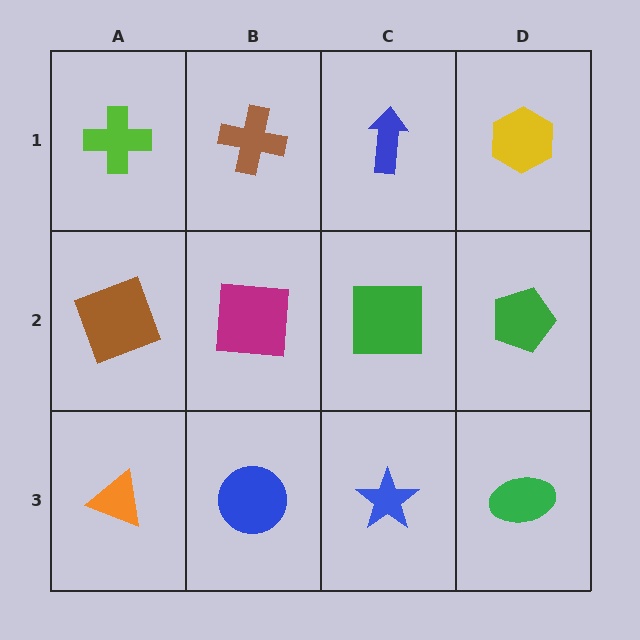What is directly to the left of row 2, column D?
A green square.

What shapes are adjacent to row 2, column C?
A blue arrow (row 1, column C), a blue star (row 3, column C), a magenta square (row 2, column B), a green pentagon (row 2, column D).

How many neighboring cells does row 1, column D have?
2.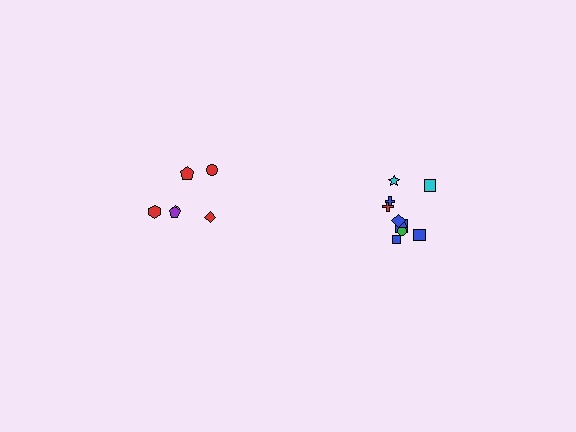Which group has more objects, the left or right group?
The right group.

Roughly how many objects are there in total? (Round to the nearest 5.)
Roughly 15 objects in total.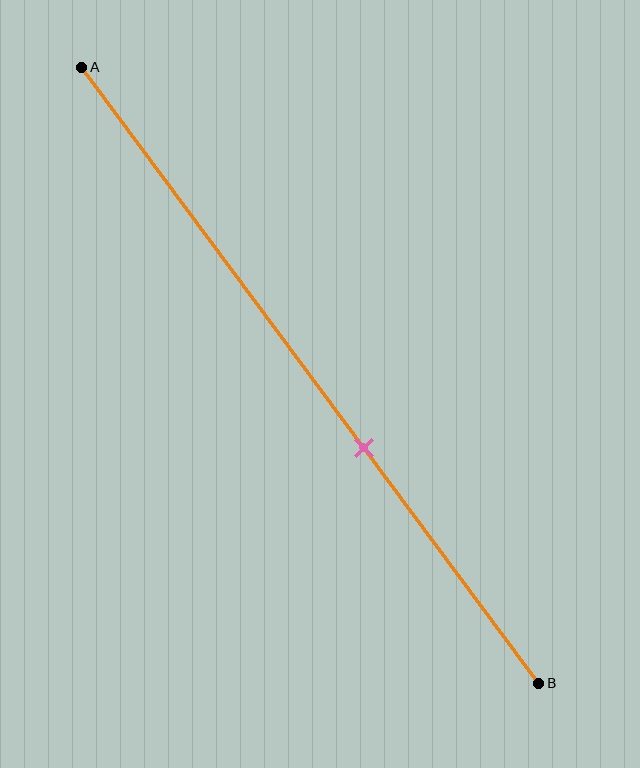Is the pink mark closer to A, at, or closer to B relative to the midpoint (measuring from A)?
The pink mark is closer to point B than the midpoint of segment AB.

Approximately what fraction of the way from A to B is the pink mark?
The pink mark is approximately 60% of the way from A to B.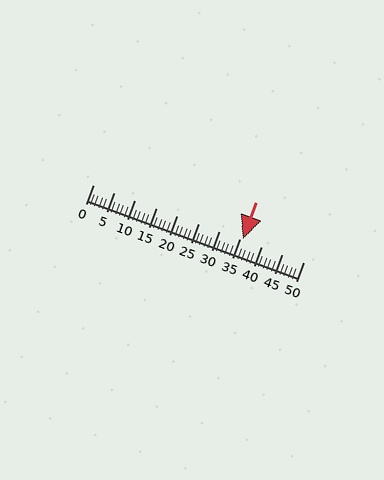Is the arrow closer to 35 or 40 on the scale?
The arrow is closer to 35.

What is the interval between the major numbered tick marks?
The major tick marks are spaced 5 units apart.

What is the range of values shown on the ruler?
The ruler shows values from 0 to 50.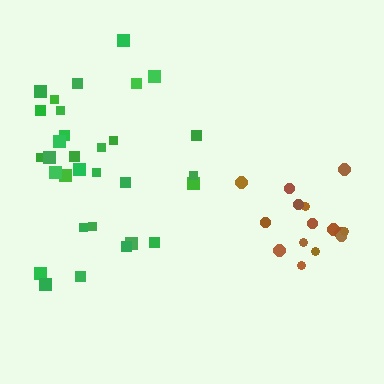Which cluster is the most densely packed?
Brown.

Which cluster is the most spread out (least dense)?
Green.